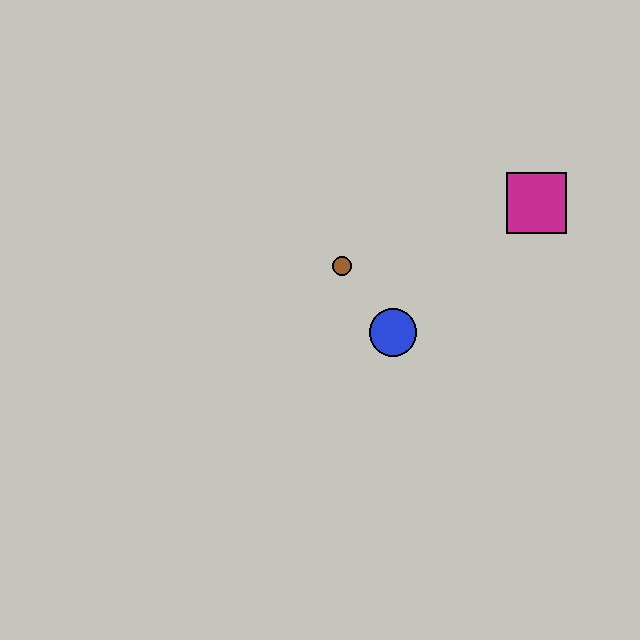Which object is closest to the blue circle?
The brown circle is closest to the blue circle.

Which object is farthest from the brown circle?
The magenta square is farthest from the brown circle.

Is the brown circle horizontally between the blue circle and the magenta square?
No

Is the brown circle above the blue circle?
Yes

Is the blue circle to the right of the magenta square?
No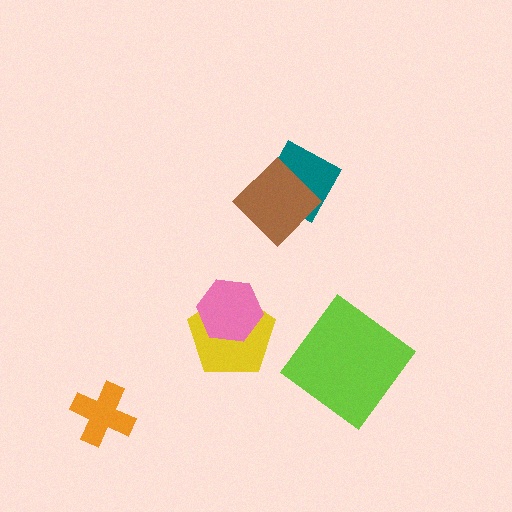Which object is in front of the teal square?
The brown diamond is in front of the teal square.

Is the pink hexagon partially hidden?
No, no other shape covers it.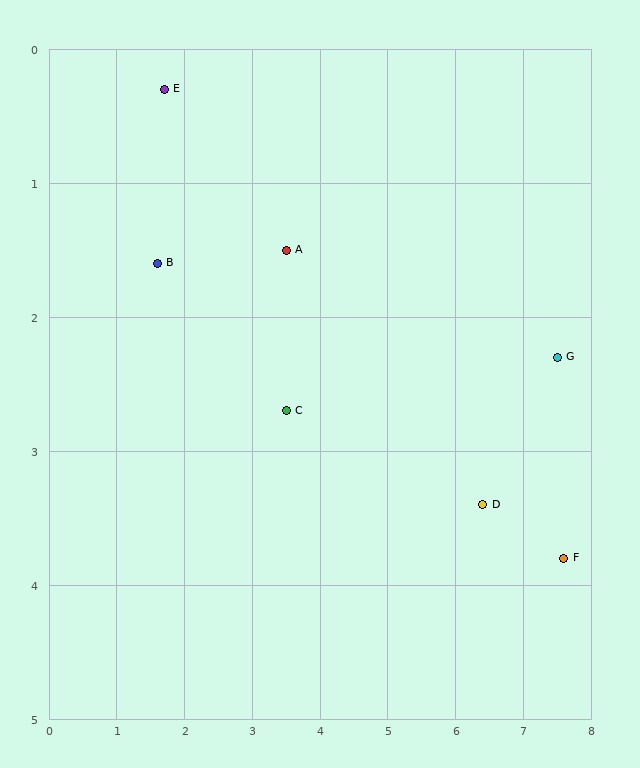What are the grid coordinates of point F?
Point F is at approximately (7.6, 3.8).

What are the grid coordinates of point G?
Point G is at approximately (7.5, 2.3).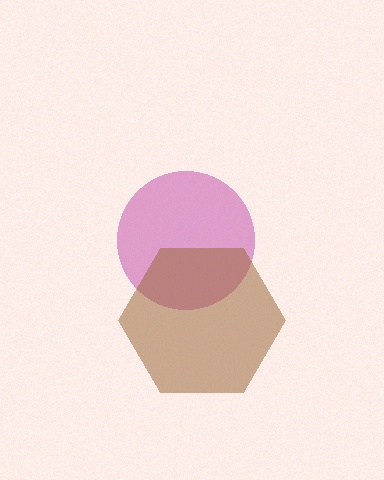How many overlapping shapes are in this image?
There are 2 overlapping shapes in the image.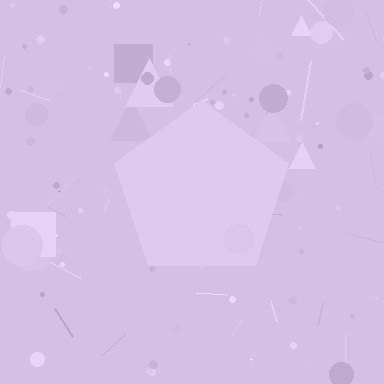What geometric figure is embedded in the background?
A pentagon is embedded in the background.